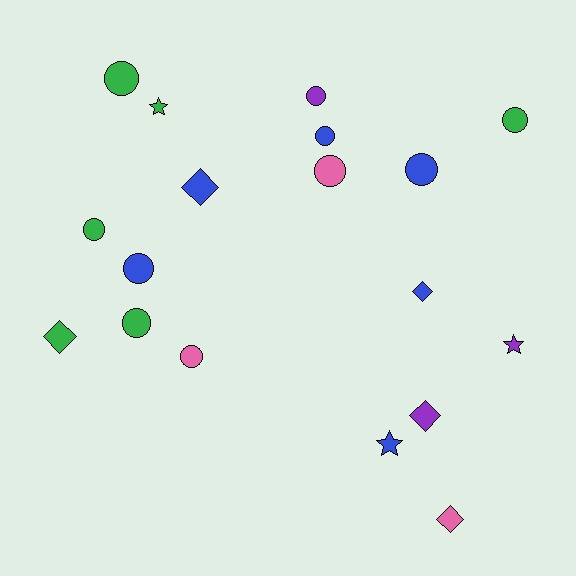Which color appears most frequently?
Blue, with 6 objects.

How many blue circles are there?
There are 3 blue circles.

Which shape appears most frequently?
Circle, with 10 objects.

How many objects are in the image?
There are 18 objects.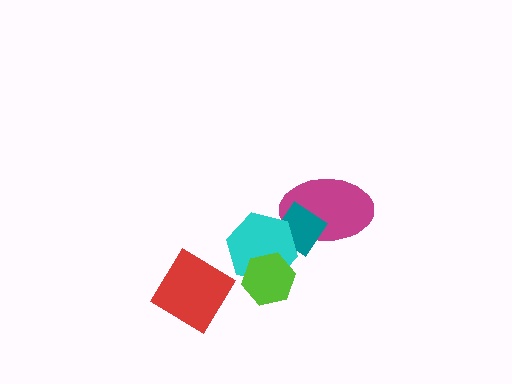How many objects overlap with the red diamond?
0 objects overlap with the red diamond.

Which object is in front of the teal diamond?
The cyan hexagon is in front of the teal diamond.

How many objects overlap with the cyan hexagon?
3 objects overlap with the cyan hexagon.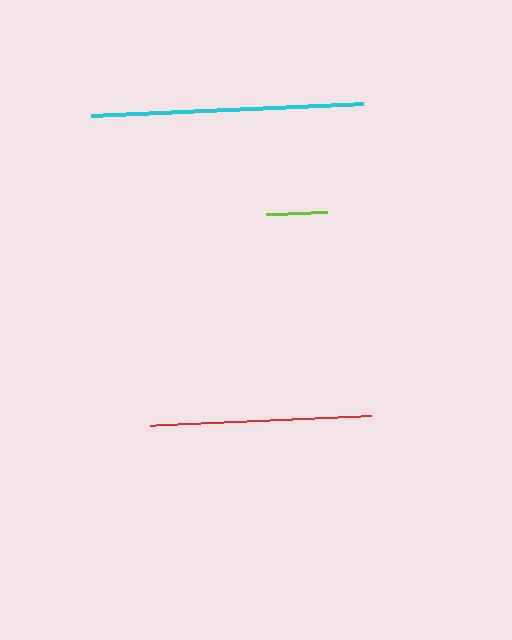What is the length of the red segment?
The red segment is approximately 222 pixels long.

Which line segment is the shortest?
The lime line is the shortest at approximately 61 pixels.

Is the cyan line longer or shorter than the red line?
The cyan line is longer than the red line.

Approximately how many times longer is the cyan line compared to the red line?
The cyan line is approximately 1.2 times the length of the red line.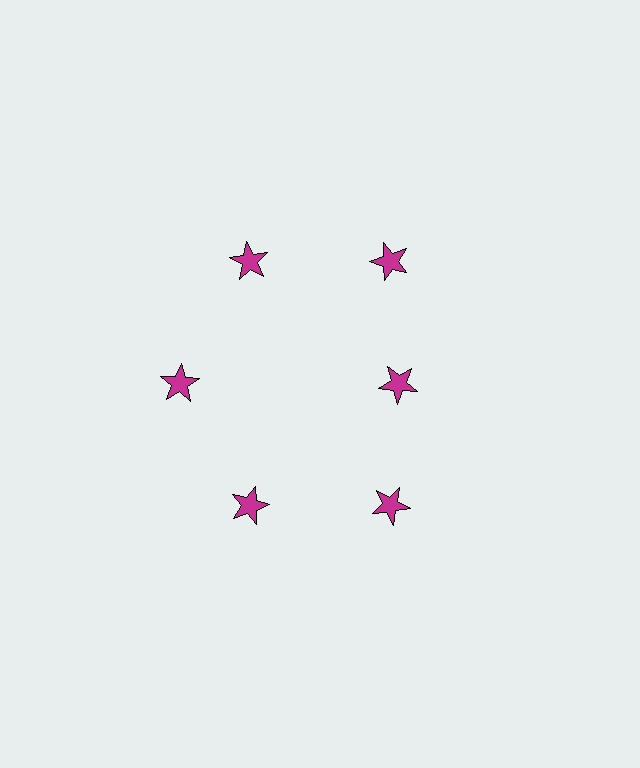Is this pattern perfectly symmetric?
No. The 6 magenta stars are arranged in a ring, but one element near the 3 o'clock position is pulled inward toward the center, breaking the 6-fold rotational symmetry.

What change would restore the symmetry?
The symmetry would be restored by moving it outward, back onto the ring so that all 6 stars sit at equal angles and equal distance from the center.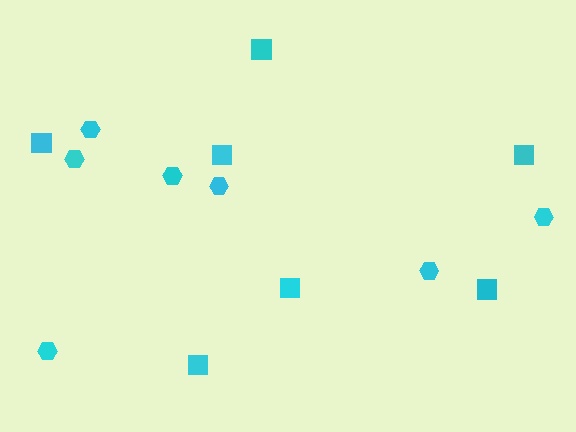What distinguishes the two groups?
There are 2 groups: one group of squares (7) and one group of hexagons (7).